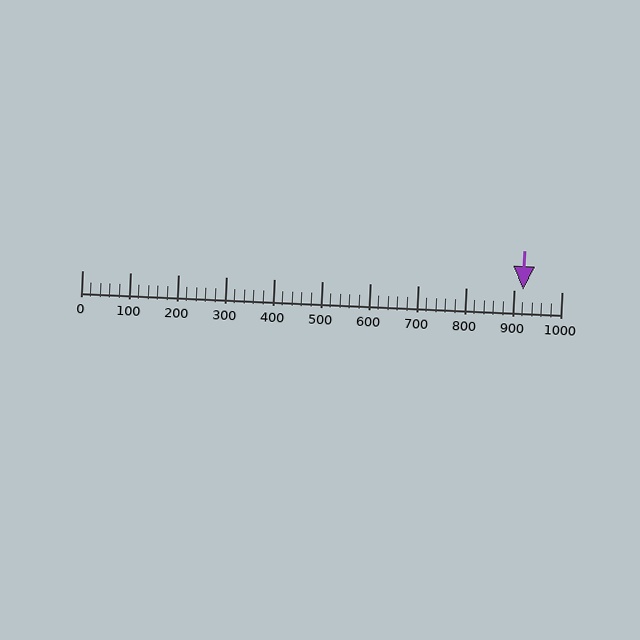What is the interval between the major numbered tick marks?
The major tick marks are spaced 100 units apart.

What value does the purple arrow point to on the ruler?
The purple arrow points to approximately 920.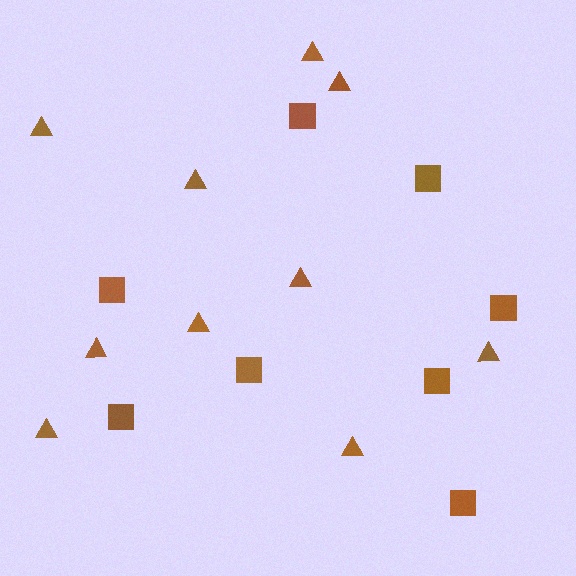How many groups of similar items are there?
There are 2 groups: one group of squares (8) and one group of triangles (10).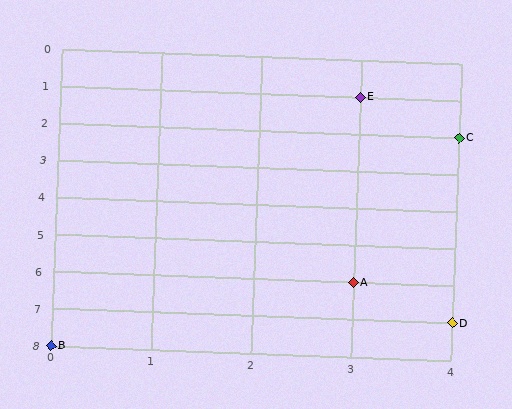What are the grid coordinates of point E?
Point E is at grid coordinates (3, 1).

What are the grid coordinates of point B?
Point B is at grid coordinates (0, 8).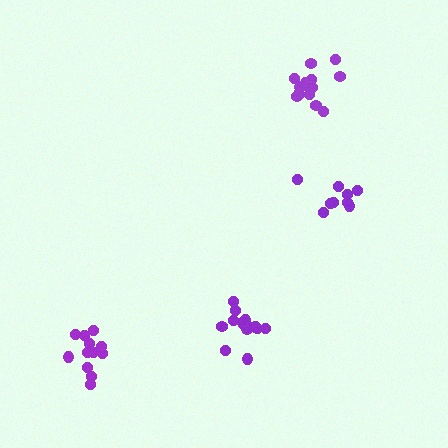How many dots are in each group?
Group 1: 13 dots, Group 2: 9 dots, Group 3: 13 dots, Group 4: 14 dots (49 total).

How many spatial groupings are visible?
There are 4 spatial groupings.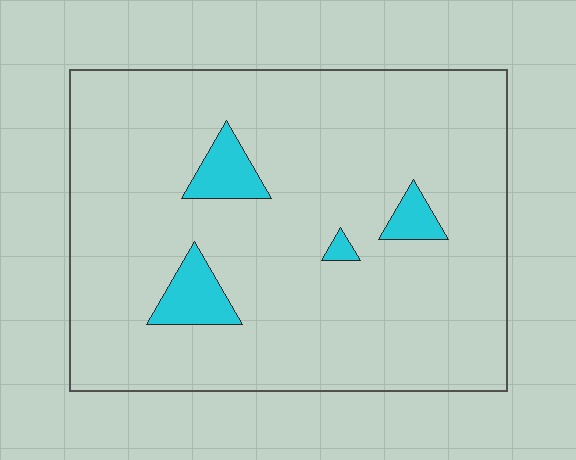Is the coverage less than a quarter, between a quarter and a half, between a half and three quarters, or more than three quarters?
Less than a quarter.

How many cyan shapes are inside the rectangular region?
4.